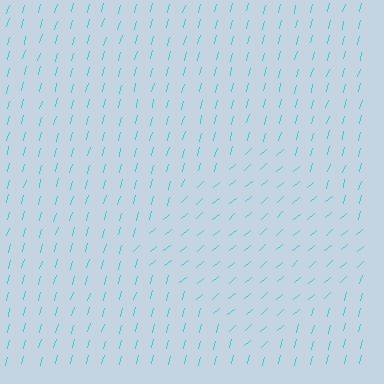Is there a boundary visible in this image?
Yes, there is a texture boundary formed by a change in line orientation.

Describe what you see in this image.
The image is filled with small cyan line segments. A diamond region in the image has lines oriented differently from the surrounding lines, creating a visible texture boundary.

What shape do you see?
I see a diamond.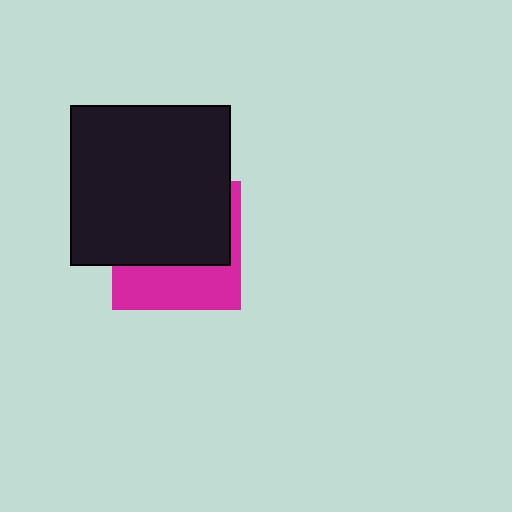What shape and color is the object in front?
The object in front is a black square.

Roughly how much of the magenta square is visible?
A small part of it is visible (roughly 39%).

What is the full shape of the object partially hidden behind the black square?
The partially hidden object is a magenta square.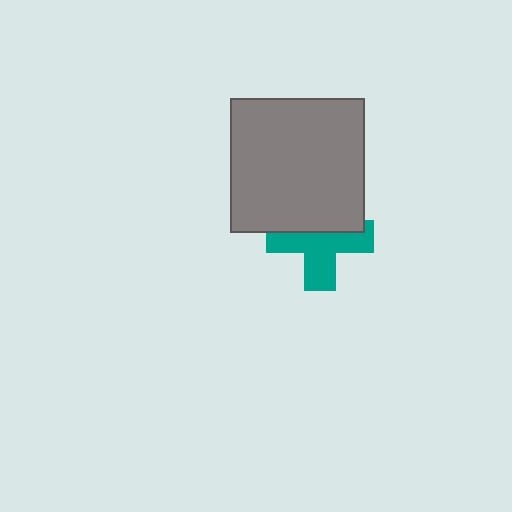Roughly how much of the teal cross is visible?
About half of it is visible (roughly 58%).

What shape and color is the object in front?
The object in front is a gray square.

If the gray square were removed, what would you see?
You would see the complete teal cross.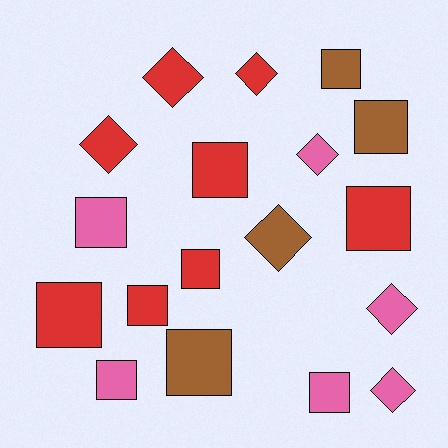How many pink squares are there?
There are 3 pink squares.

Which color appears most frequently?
Red, with 8 objects.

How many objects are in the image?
There are 18 objects.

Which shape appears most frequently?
Square, with 11 objects.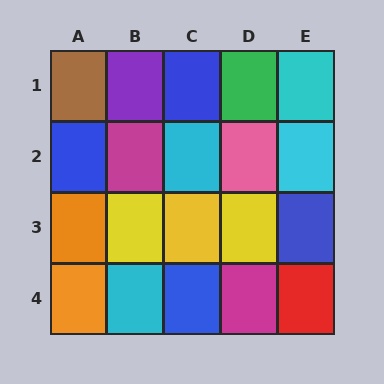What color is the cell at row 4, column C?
Blue.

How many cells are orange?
2 cells are orange.